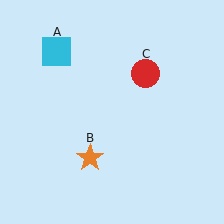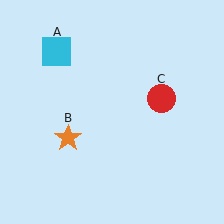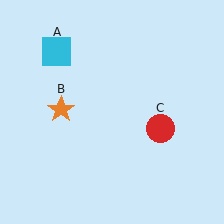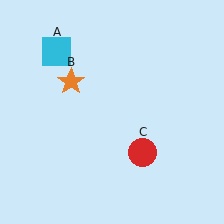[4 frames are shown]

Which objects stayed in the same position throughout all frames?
Cyan square (object A) remained stationary.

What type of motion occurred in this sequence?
The orange star (object B), red circle (object C) rotated clockwise around the center of the scene.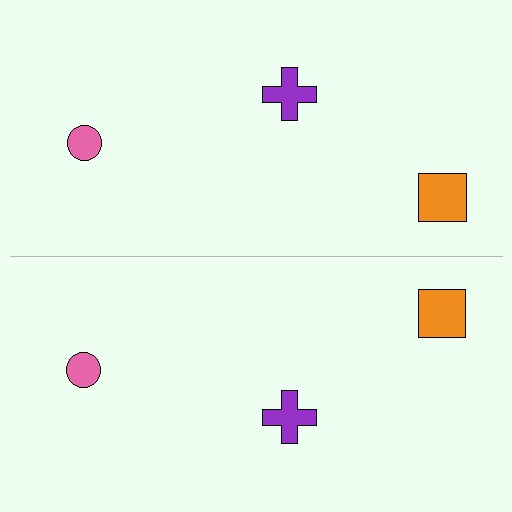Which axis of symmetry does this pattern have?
The pattern has a horizontal axis of symmetry running through the center of the image.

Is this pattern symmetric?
Yes, this pattern has bilateral (reflection) symmetry.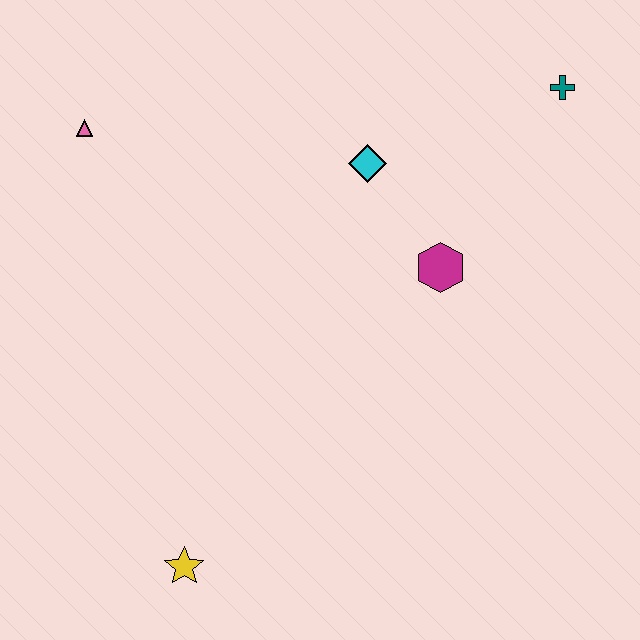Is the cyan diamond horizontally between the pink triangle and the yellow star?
No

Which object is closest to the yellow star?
The magenta hexagon is closest to the yellow star.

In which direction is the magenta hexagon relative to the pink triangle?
The magenta hexagon is to the right of the pink triangle.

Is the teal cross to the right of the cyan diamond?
Yes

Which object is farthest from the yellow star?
The teal cross is farthest from the yellow star.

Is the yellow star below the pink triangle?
Yes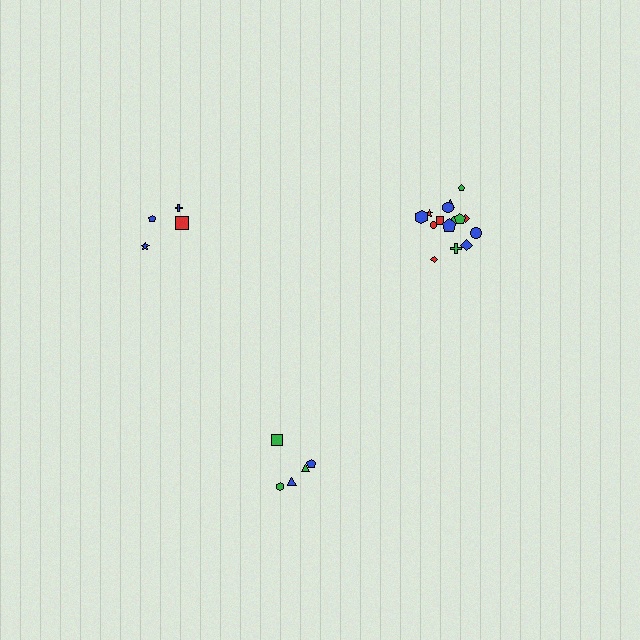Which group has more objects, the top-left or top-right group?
The top-right group.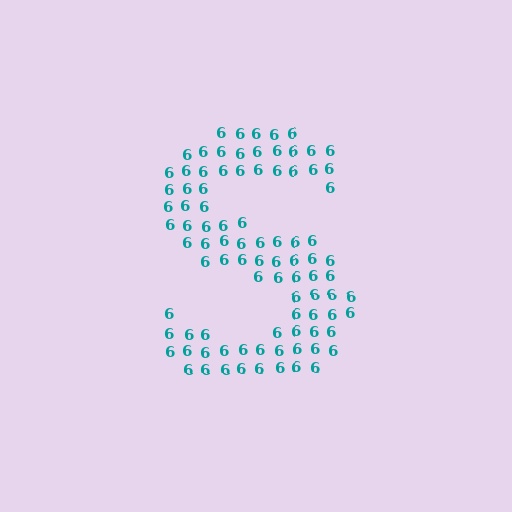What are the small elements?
The small elements are digit 6's.